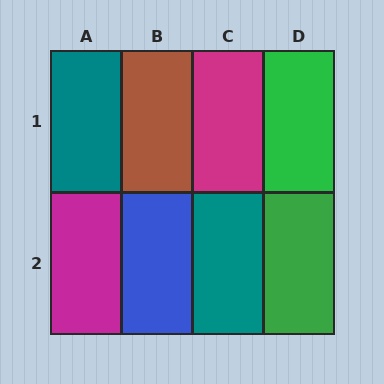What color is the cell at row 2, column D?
Green.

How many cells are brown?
1 cell is brown.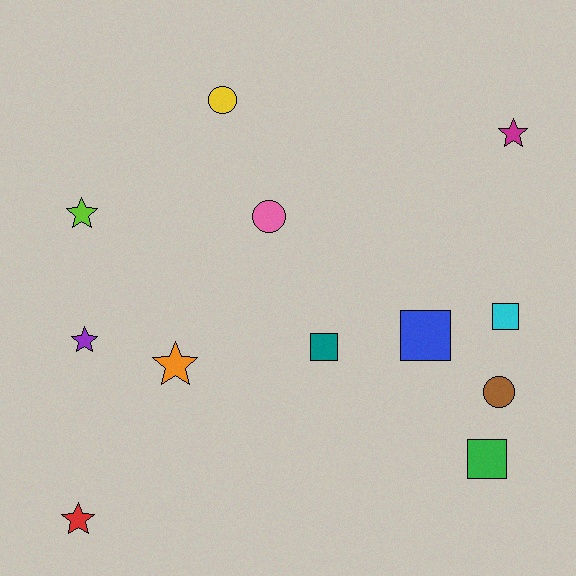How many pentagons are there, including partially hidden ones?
There are no pentagons.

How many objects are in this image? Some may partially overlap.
There are 12 objects.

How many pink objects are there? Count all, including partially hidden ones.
There is 1 pink object.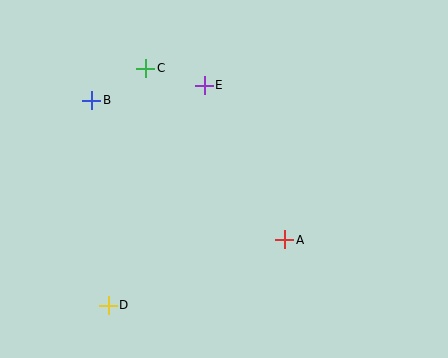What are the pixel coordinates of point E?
Point E is at (204, 85).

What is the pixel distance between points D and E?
The distance between D and E is 240 pixels.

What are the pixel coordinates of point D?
Point D is at (108, 305).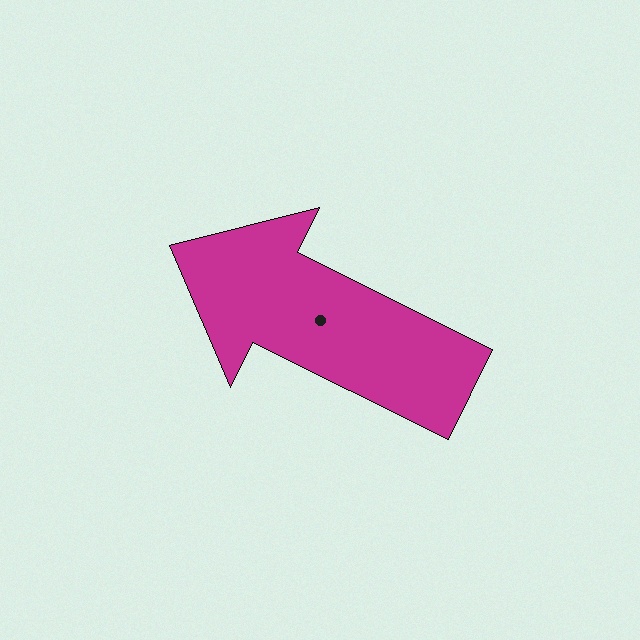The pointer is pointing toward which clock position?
Roughly 10 o'clock.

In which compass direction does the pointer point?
Northwest.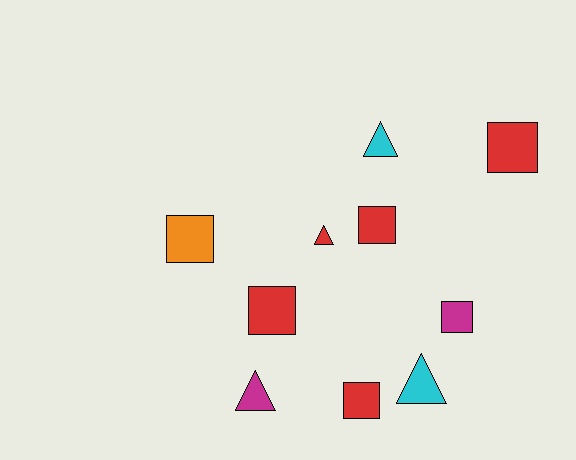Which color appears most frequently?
Red, with 5 objects.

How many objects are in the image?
There are 10 objects.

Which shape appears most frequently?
Square, with 6 objects.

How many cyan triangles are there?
There are 2 cyan triangles.